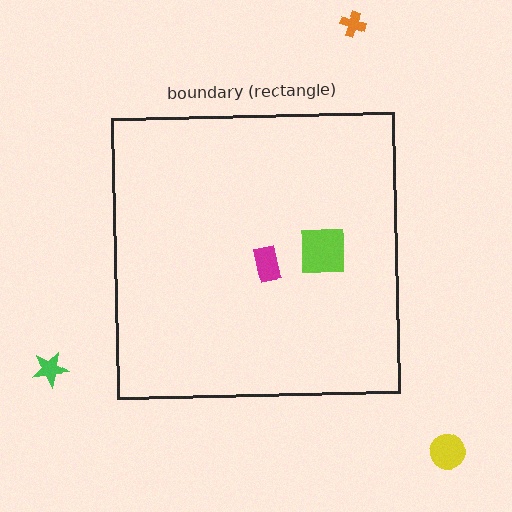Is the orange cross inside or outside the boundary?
Outside.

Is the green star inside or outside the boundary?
Outside.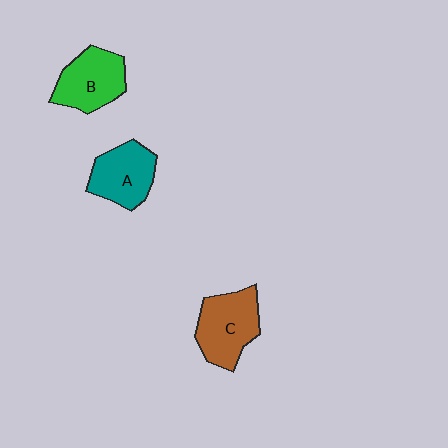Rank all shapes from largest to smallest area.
From largest to smallest: C (brown), B (green), A (teal).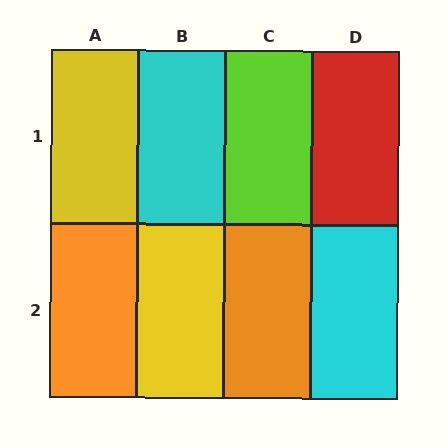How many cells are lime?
1 cell is lime.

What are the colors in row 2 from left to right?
Orange, yellow, orange, cyan.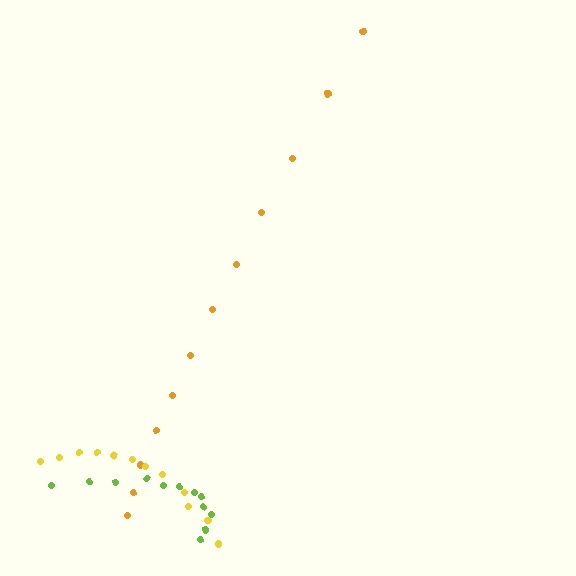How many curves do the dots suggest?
There are 3 distinct paths.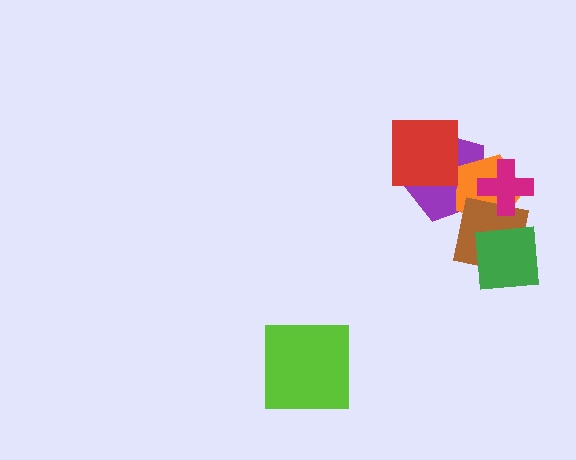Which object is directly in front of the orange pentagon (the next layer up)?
The brown square is directly in front of the orange pentagon.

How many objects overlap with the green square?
1 object overlaps with the green square.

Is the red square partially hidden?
No, no other shape covers it.